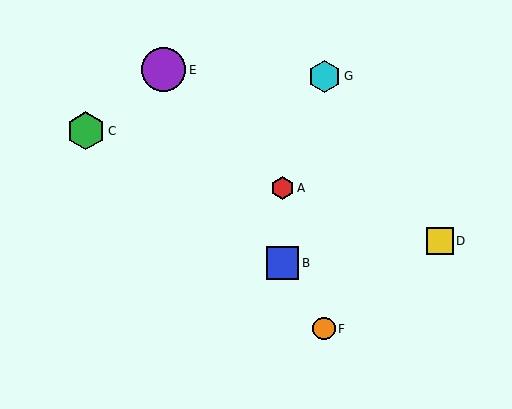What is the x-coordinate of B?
Object B is at x≈283.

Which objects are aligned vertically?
Objects A, B are aligned vertically.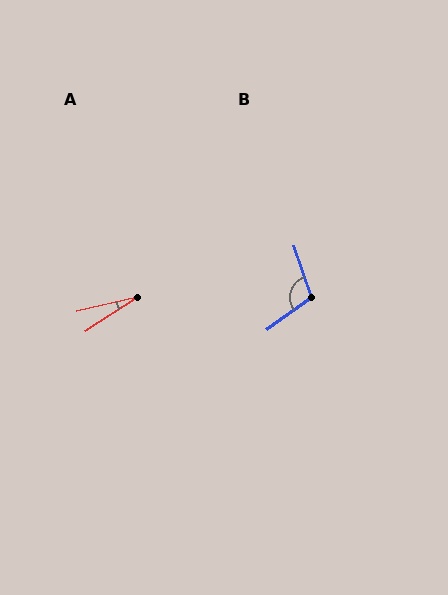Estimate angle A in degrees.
Approximately 20 degrees.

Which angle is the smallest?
A, at approximately 20 degrees.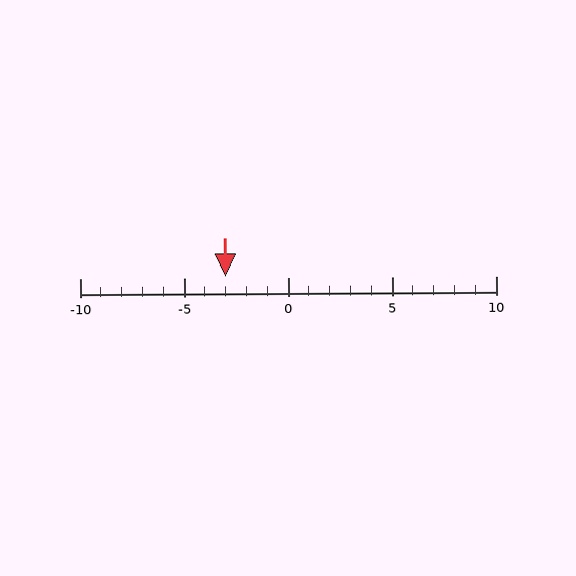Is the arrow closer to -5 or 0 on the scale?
The arrow is closer to -5.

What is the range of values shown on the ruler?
The ruler shows values from -10 to 10.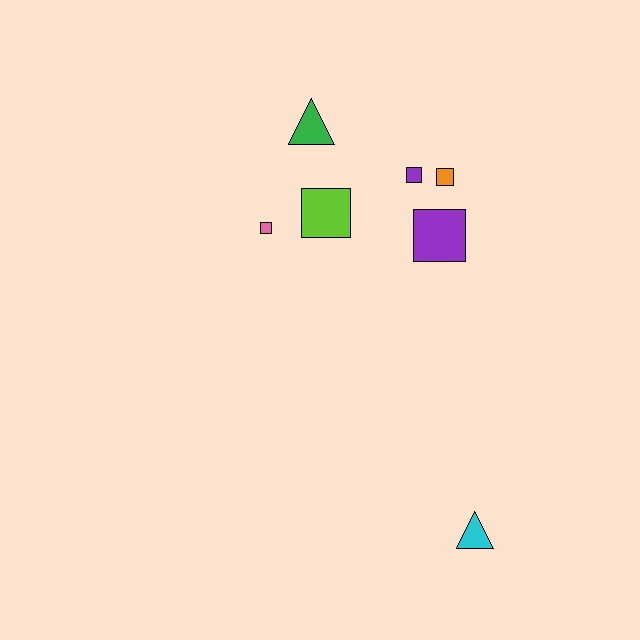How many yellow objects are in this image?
There are no yellow objects.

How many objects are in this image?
There are 7 objects.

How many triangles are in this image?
There are 2 triangles.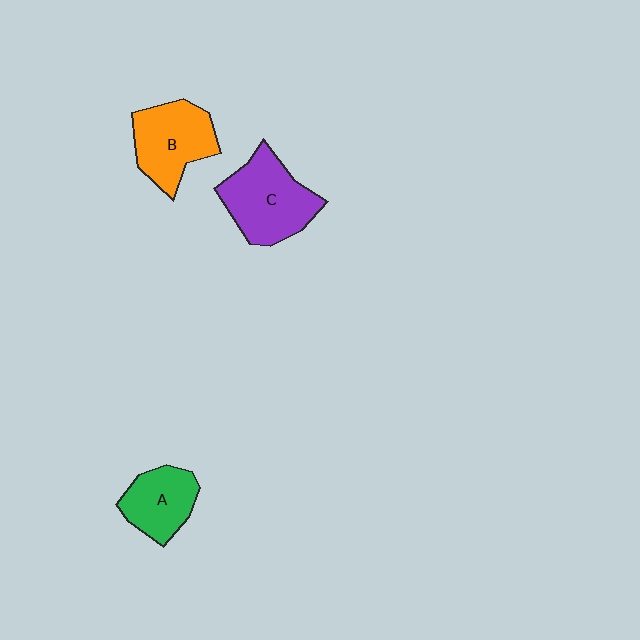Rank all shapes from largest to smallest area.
From largest to smallest: C (purple), B (orange), A (green).